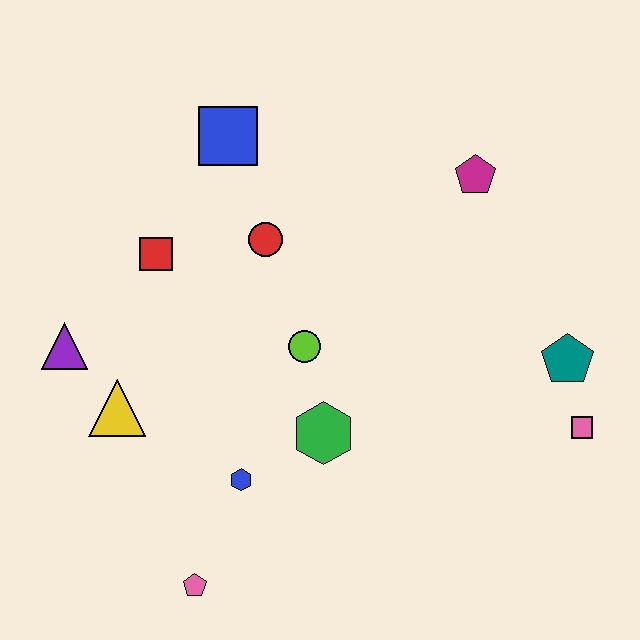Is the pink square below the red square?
Yes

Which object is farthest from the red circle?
The pink square is farthest from the red circle.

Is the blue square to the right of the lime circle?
No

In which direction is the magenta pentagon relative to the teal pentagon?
The magenta pentagon is above the teal pentagon.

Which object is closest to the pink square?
The teal pentagon is closest to the pink square.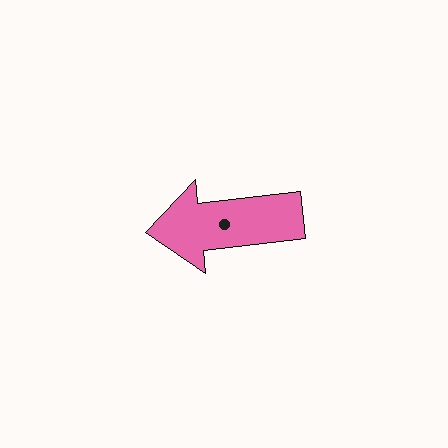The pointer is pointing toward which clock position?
Roughly 9 o'clock.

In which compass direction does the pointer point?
West.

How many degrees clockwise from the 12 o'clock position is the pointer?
Approximately 264 degrees.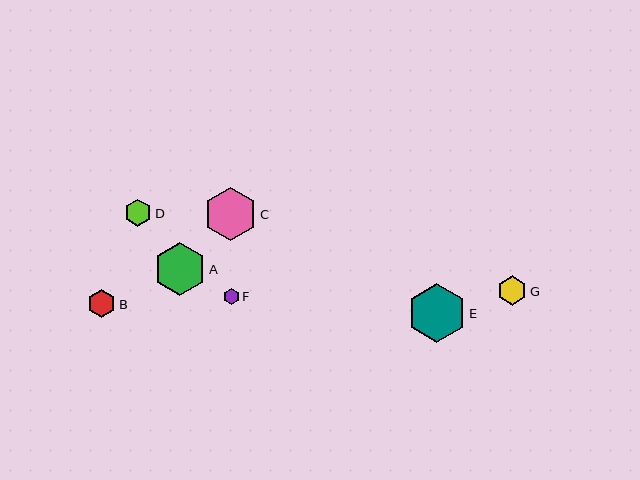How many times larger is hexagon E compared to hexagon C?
Hexagon E is approximately 1.1 times the size of hexagon C.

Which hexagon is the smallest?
Hexagon F is the smallest with a size of approximately 16 pixels.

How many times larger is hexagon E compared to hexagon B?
Hexagon E is approximately 2.1 times the size of hexagon B.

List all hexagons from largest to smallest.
From largest to smallest: E, C, A, G, B, D, F.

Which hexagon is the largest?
Hexagon E is the largest with a size of approximately 59 pixels.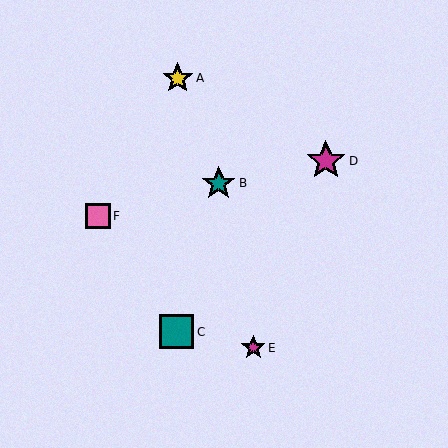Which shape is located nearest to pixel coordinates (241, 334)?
The magenta star (labeled E) at (253, 348) is nearest to that location.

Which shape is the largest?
The magenta star (labeled D) is the largest.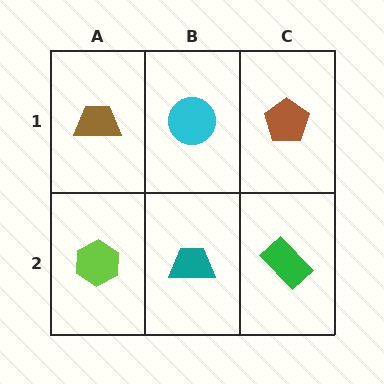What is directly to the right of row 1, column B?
A brown pentagon.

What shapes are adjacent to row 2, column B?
A cyan circle (row 1, column B), a lime hexagon (row 2, column A), a green rectangle (row 2, column C).